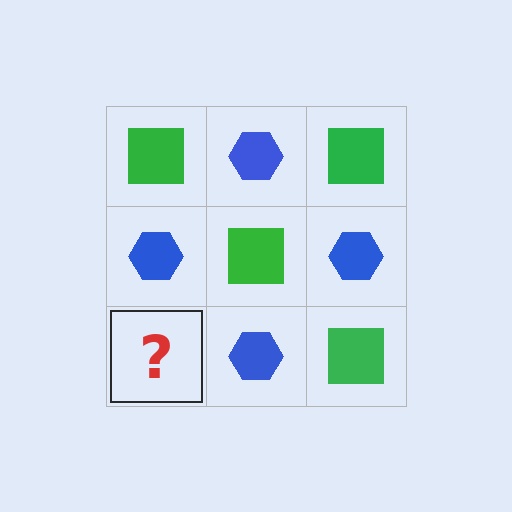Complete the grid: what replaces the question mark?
The question mark should be replaced with a green square.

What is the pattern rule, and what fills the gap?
The rule is that it alternates green square and blue hexagon in a checkerboard pattern. The gap should be filled with a green square.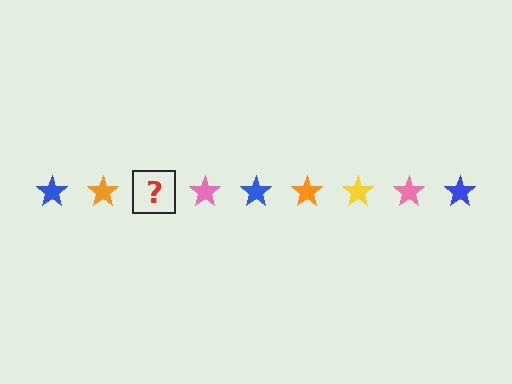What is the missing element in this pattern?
The missing element is a yellow star.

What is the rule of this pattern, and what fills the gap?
The rule is that the pattern cycles through blue, orange, yellow, pink stars. The gap should be filled with a yellow star.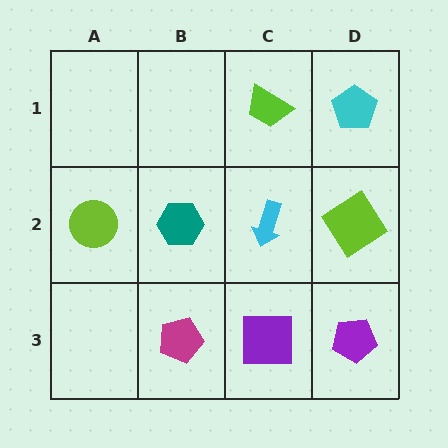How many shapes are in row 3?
3 shapes.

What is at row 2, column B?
A teal hexagon.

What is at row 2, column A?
A lime circle.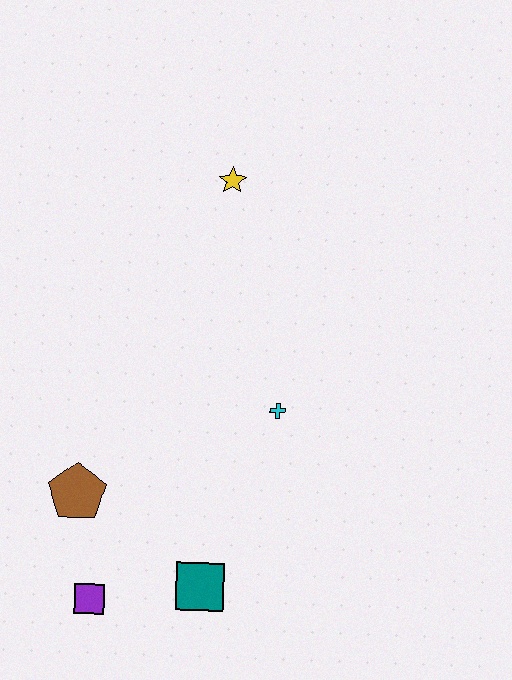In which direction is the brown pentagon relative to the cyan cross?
The brown pentagon is to the left of the cyan cross.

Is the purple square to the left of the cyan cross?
Yes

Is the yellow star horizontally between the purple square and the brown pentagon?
No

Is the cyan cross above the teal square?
Yes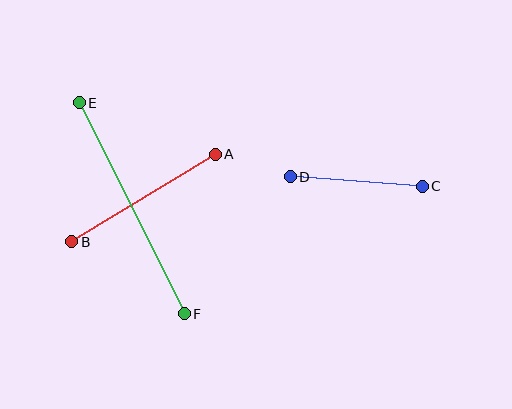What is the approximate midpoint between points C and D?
The midpoint is at approximately (356, 181) pixels.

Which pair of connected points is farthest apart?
Points E and F are farthest apart.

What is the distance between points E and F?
The distance is approximately 236 pixels.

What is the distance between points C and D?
The distance is approximately 133 pixels.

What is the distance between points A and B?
The distance is approximately 168 pixels.